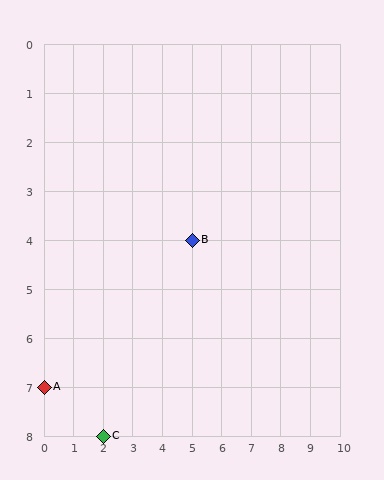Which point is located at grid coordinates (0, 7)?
Point A is at (0, 7).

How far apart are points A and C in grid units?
Points A and C are 2 columns and 1 row apart (about 2.2 grid units diagonally).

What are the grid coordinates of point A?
Point A is at grid coordinates (0, 7).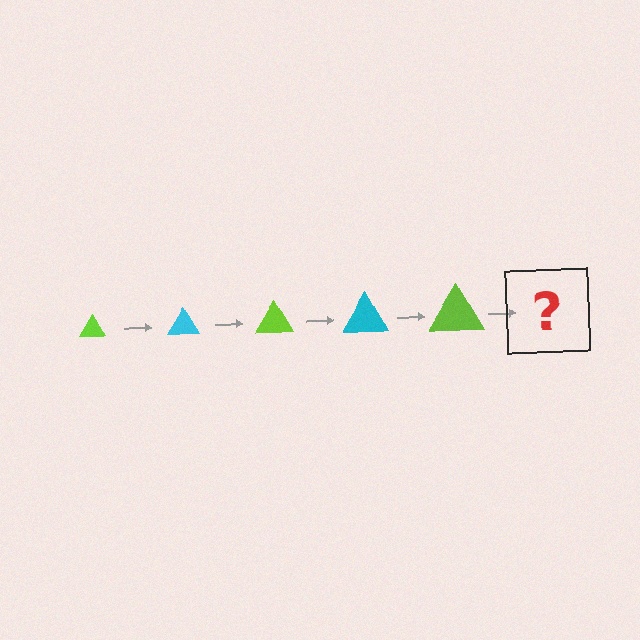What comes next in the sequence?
The next element should be a cyan triangle, larger than the previous one.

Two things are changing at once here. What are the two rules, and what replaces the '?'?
The two rules are that the triangle grows larger each step and the color cycles through lime and cyan. The '?' should be a cyan triangle, larger than the previous one.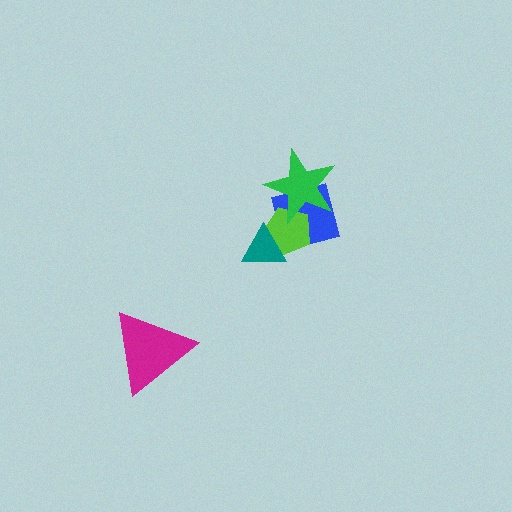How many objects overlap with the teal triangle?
2 objects overlap with the teal triangle.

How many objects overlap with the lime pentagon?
3 objects overlap with the lime pentagon.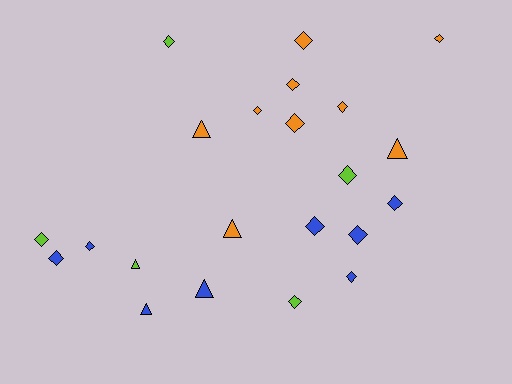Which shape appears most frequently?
Diamond, with 16 objects.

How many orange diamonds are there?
There are 6 orange diamonds.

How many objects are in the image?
There are 22 objects.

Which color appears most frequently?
Orange, with 9 objects.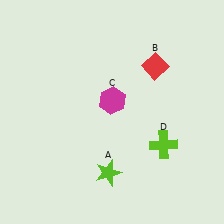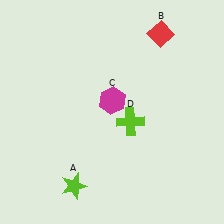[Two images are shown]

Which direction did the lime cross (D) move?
The lime cross (D) moved left.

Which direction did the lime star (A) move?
The lime star (A) moved left.